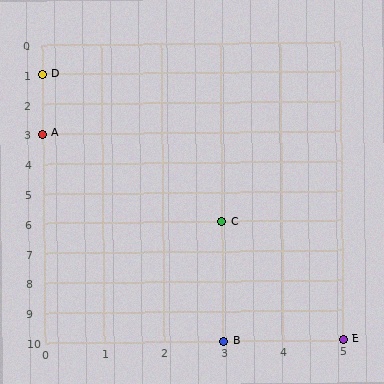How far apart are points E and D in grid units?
Points E and D are 5 columns and 9 rows apart (about 10.3 grid units diagonally).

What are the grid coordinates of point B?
Point B is at grid coordinates (3, 10).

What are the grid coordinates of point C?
Point C is at grid coordinates (3, 6).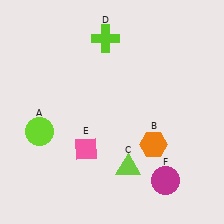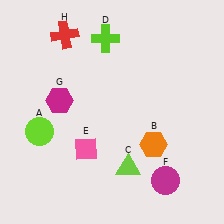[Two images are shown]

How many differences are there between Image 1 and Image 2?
There are 2 differences between the two images.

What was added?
A magenta hexagon (G), a red cross (H) were added in Image 2.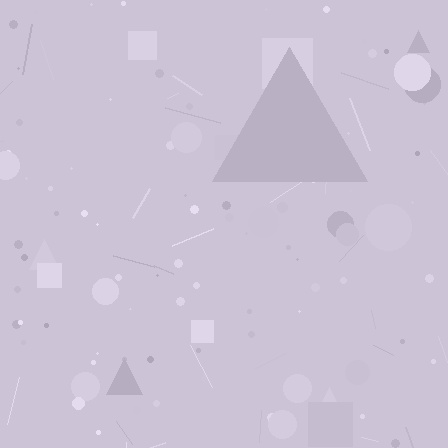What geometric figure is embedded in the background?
A triangle is embedded in the background.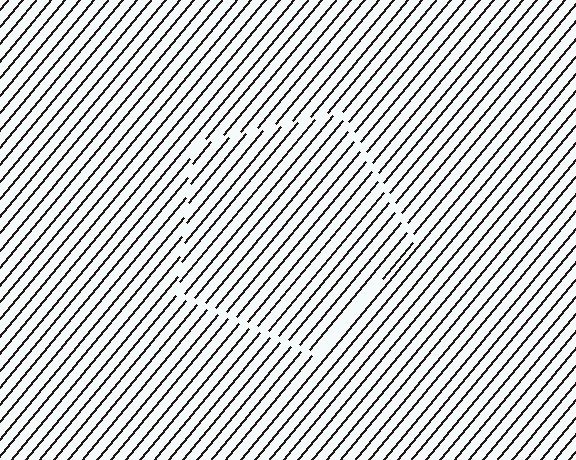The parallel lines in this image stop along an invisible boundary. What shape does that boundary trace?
An illusory pentagon. The interior of the shape contains the same grating, shifted by half a period — the contour is defined by the phase discontinuity where line-ends from the inner and outer gratings abut.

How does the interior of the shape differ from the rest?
The interior of the shape contains the same grating, shifted by half a period — the contour is defined by the phase discontinuity where line-ends from the inner and outer gratings abut.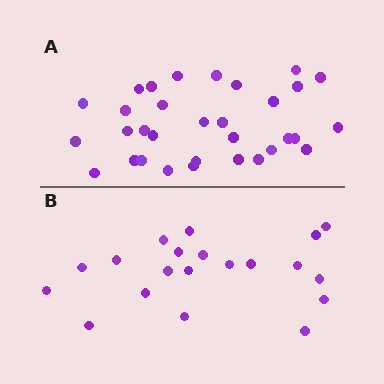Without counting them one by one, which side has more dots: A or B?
Region A (the top region) has more dots.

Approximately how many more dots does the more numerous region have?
Region A has roughly 12 or so more dots than region B.